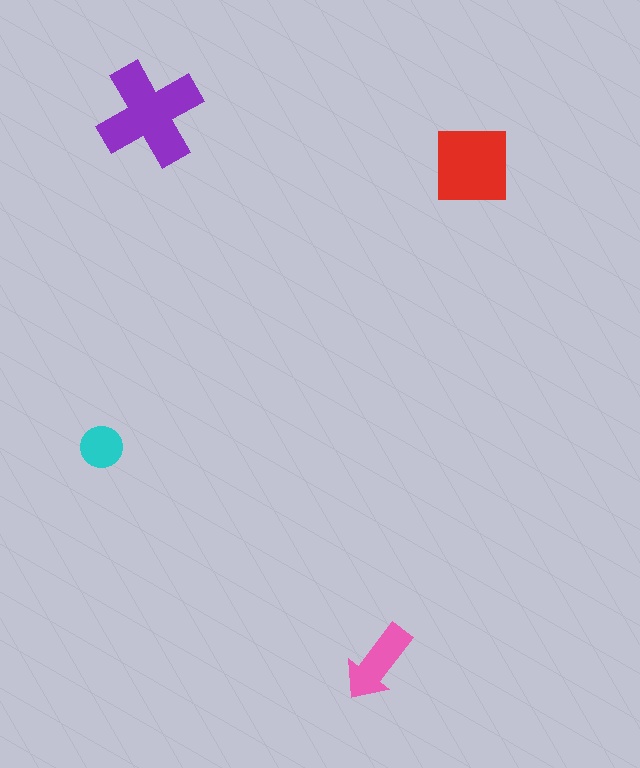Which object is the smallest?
The cyan circle.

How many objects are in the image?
There are 4 objects in the image.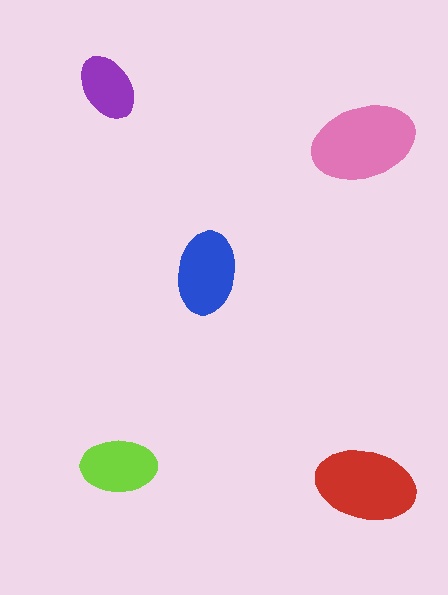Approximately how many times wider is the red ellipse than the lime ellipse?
About 1.5 times wider.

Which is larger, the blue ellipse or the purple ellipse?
The blue one.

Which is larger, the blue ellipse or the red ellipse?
The red one.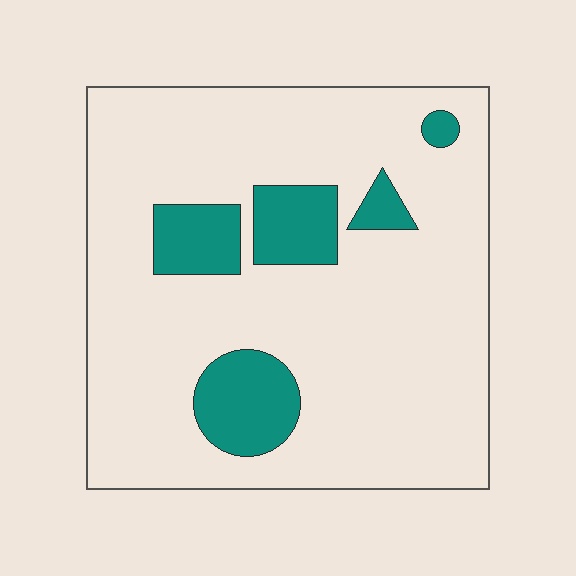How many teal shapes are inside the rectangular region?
5.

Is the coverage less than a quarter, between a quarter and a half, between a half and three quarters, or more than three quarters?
Less than a quarter.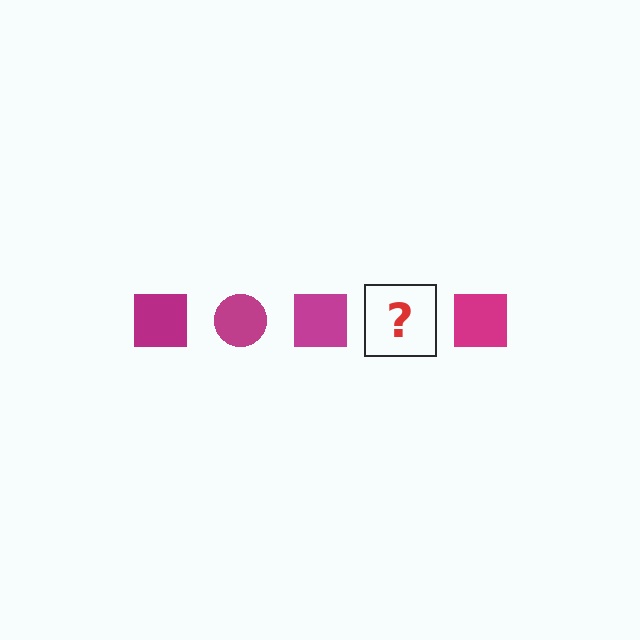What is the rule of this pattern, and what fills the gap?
The rule is that the pattern cycles through square, circle shapes in magenta. The gap should be filled with a magenta circle.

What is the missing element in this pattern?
The missing element is a magenta circle.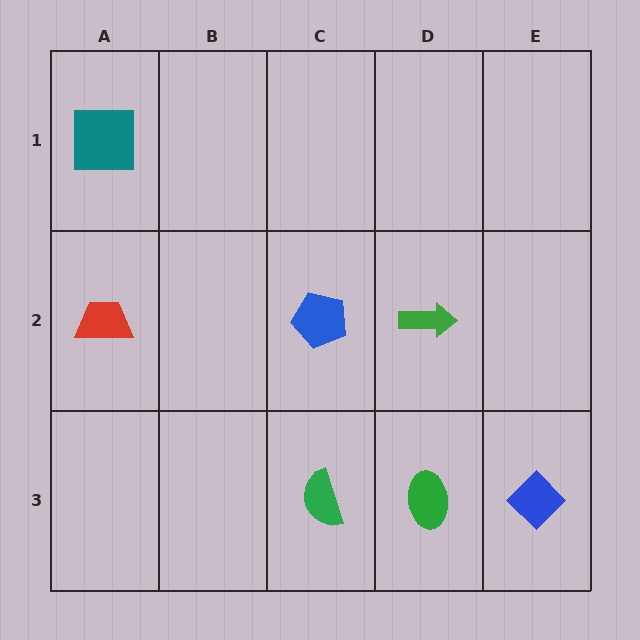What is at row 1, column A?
A teal square.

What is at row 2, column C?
A blue pentagon.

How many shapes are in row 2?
3 shapes.